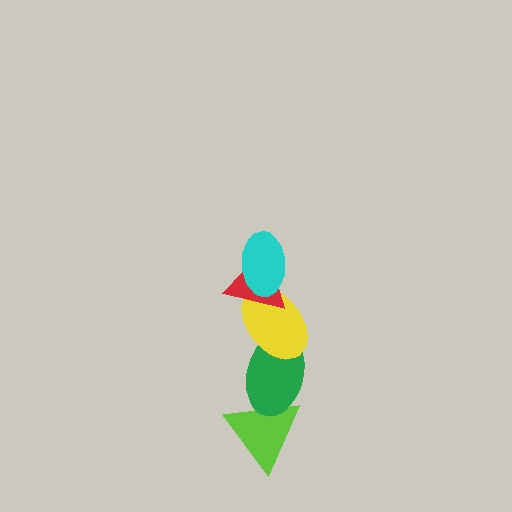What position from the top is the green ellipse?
The green ellipse is 4th from the top.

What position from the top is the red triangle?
The red triangle is 2nd from the top.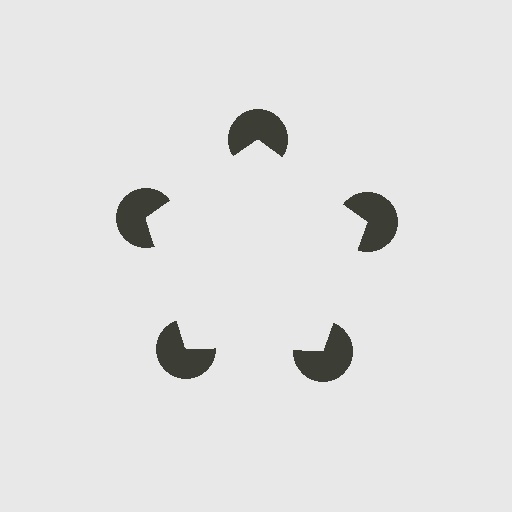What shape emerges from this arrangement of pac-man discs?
An illusory pentagon — its edges are inferred from the aligned wedge cuts in the pac-man discs, not physically drawn.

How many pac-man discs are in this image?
There are 5 — one at each vertex of the illusory pentagon.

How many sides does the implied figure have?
5 sides.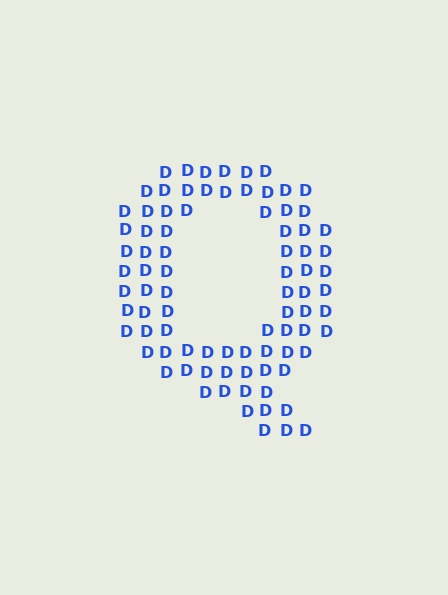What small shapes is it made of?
It is made of small letter D's.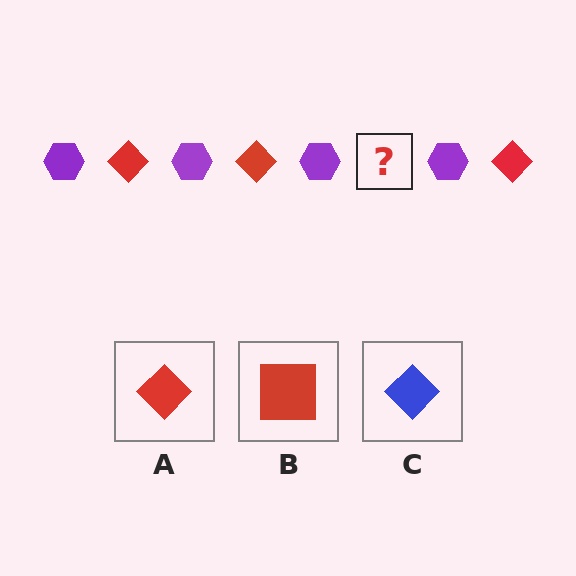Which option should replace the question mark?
Option A.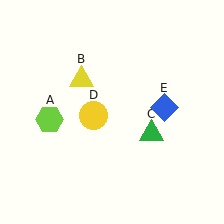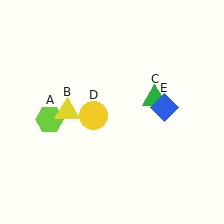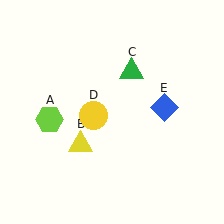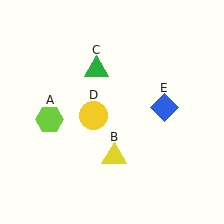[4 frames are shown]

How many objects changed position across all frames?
2 objects changed position: yellow triangle (object B), green triangle (object C).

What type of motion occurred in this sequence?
The yellow triangle (object B), green triangle (object C) rotated counterclockwise around the center of the scene.